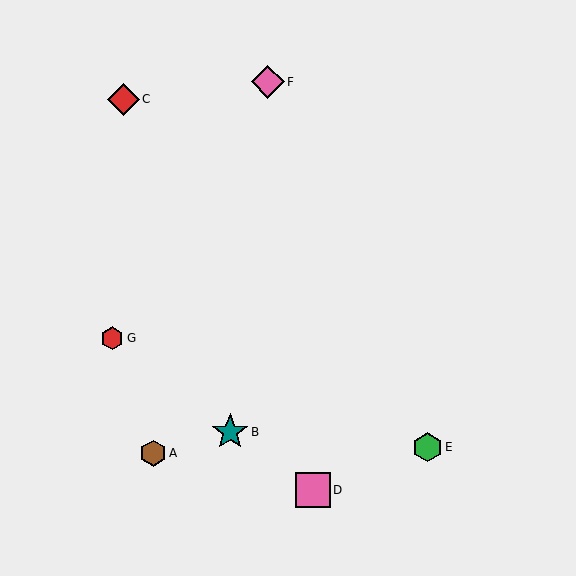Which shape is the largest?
The teal star (labeled B) is the largest.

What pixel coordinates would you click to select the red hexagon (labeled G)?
Click at (112, 338) to select the red hexagon G.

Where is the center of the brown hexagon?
The center of the brown hexagon is at (153, 453).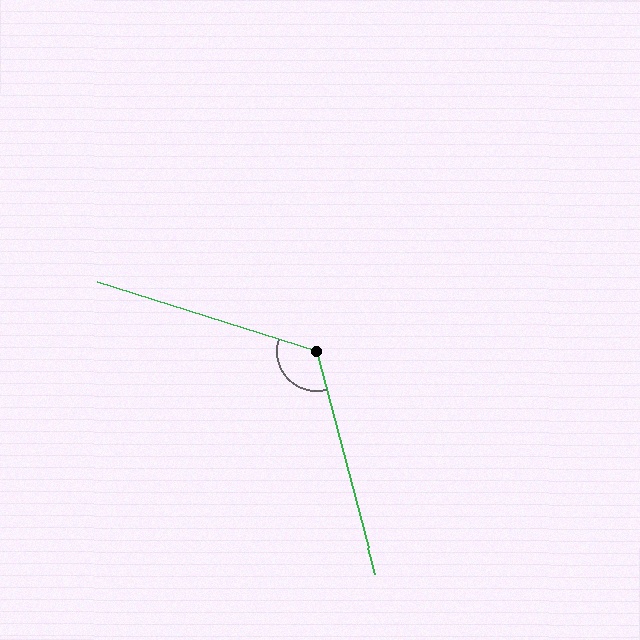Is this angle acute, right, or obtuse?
It is obtuse.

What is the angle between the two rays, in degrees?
Approximately 122 degrees.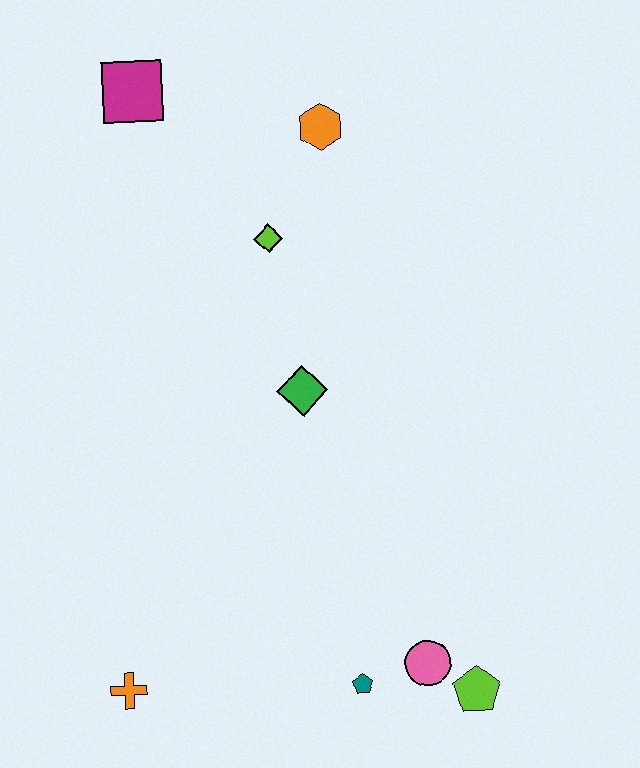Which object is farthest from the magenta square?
The lime pentagon is farthest from the magenta square.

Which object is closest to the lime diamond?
The orange hexagon is closest to the lime diamond.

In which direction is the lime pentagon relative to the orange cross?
The lime pentagon is to the right of the orange cross.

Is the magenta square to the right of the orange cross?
Yes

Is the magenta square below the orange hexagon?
No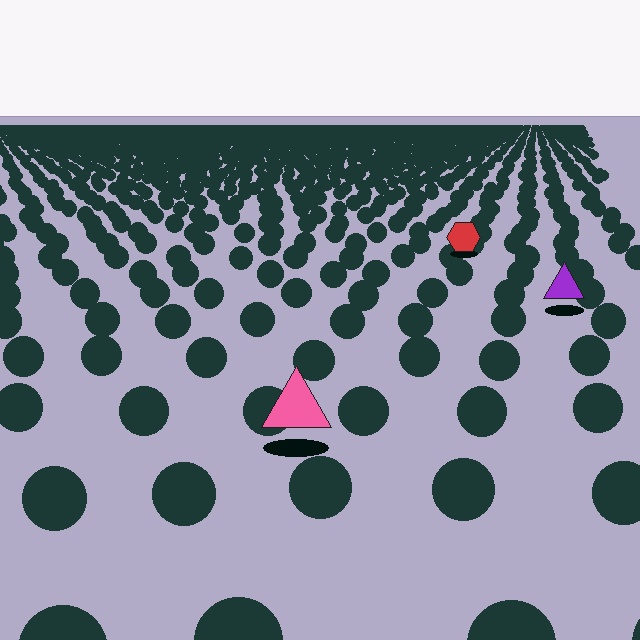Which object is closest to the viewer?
The pink triangle is closest. The texture marks near it are larger and more spread out.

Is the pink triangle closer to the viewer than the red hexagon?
Yes. The pink triangle is closer — you can tell from the texture gradient: the ground texture is coarser near it.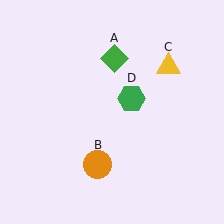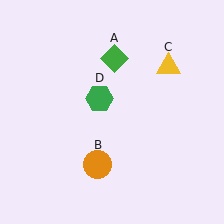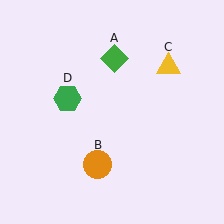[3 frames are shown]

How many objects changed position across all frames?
1 object changed position: green hexagon (object D).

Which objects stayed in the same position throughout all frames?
Green diamond (object A) and orange circle (object B) and yellow triangle (object C) remained stationary.